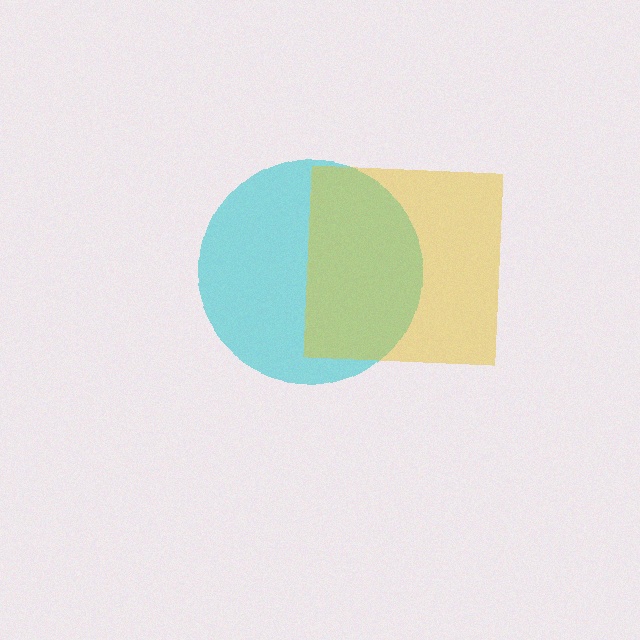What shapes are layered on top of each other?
The layered shapes are: a cyan circle, a yellow square.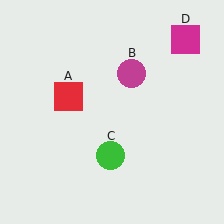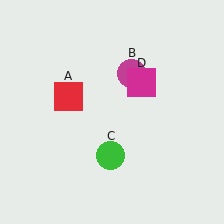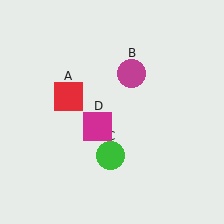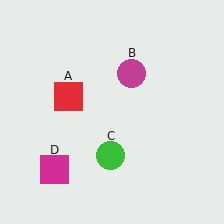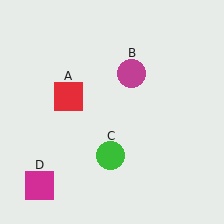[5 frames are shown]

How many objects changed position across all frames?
1 object changed position: magenta square (object D).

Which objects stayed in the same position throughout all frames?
Red square (object A) and magenta circle (object B) and green circle (object C) remained stationary.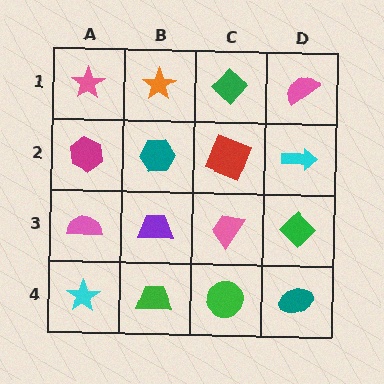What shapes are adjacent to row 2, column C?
A green diamond (row 1, column C), a pink trapezoid (row 3, column C), a teal hexagon (row 2, column B), a cyan arrow (row 2, column D).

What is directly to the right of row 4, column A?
A green trapezoid.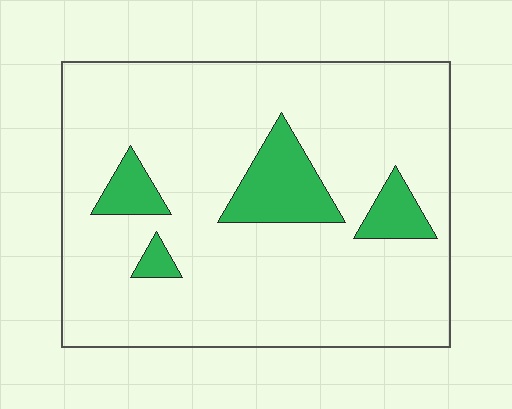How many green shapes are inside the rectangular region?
4.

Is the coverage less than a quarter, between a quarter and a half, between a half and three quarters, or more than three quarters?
Less than a quarter.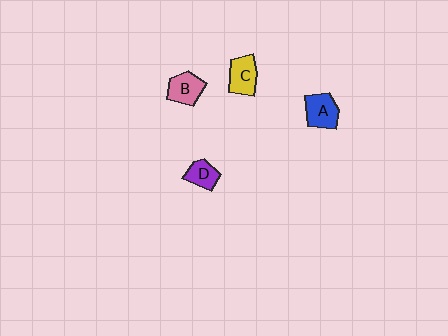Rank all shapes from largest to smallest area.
From largest to smallest: A (blue), C (yellow), B (pink), D (purple).